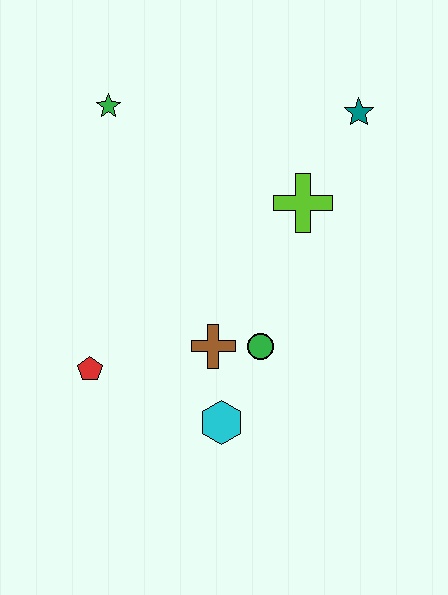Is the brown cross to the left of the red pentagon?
No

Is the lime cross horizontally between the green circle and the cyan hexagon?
No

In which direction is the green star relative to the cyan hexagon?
The green star is above the cyan hexagon.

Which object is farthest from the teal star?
The red pentagon is farthest from the teal star.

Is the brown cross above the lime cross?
No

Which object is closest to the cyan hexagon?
The brown cross is closest to the cyan hexagon.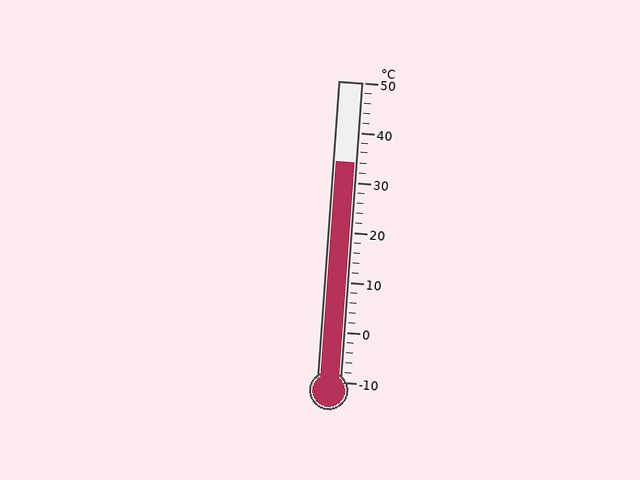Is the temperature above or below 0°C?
The temperature is above 0°C.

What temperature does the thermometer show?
The thermometer shows approximately 34°C.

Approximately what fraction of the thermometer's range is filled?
The thermometer is filled to approximately 75% of its range.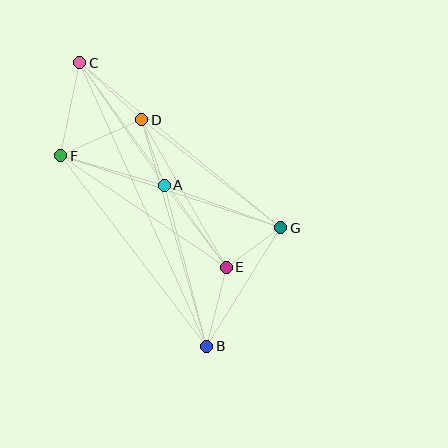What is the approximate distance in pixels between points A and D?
The distance between A and D is approximately 69 pixels.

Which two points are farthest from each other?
Points B and C are farthest from each other.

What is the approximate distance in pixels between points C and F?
The distance between C and F is approximately 95 pixels.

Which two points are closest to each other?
Points E and G are closest to each other.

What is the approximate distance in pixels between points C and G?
The distance between C and G is approximately 260 pixels.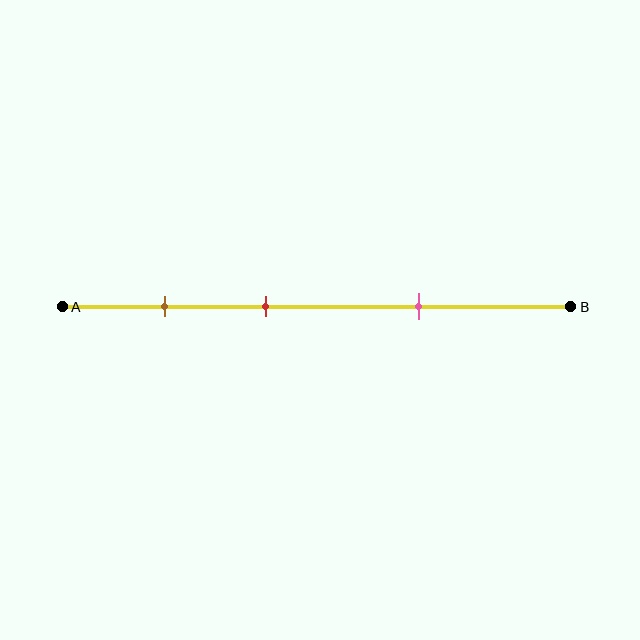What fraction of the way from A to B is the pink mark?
The pink mark is approximately 70% (0.7) of the way from A to B.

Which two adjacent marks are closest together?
The brown and red marks are the closest adjacent pair.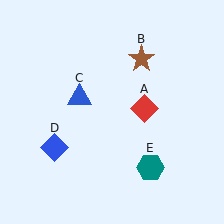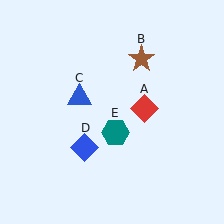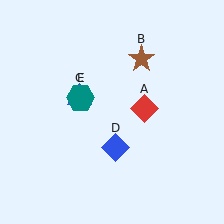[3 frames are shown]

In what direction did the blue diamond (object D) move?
The blue diamond (object D) moved right.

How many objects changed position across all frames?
2 objects changed position: blue diamond (object D), teal hexagon (object E).